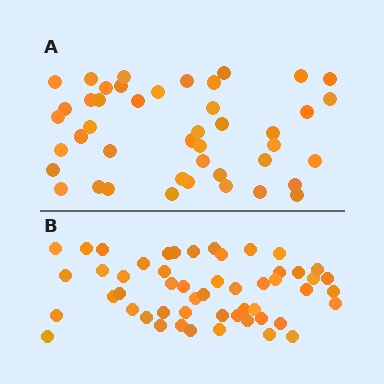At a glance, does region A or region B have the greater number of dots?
Region B (the bottom region) has more dots.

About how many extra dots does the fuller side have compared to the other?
Region B has roughly 8 or so more dots than region A.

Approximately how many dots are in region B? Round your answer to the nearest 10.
About 50 dots. (The exact count is 52, which rounds to 50.)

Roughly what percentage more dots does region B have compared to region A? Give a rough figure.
About 20% more.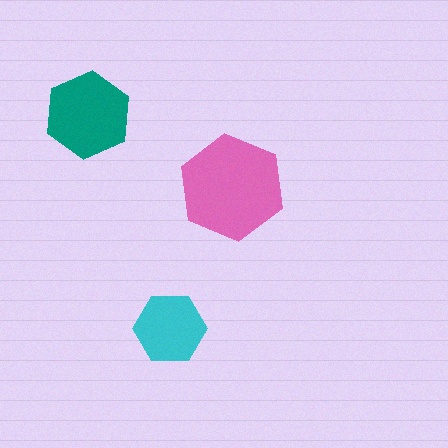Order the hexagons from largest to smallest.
the pink one, the teal one, the cyan one.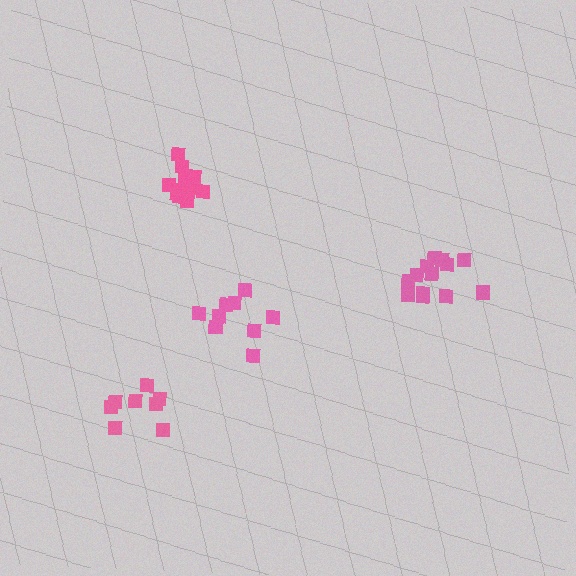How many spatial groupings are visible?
There are 4 spatial groupings.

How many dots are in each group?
Group 1: 13 dots, Group 2: 9 dots, Group 3: 13 dots, Group 4: 9 dots (44 total).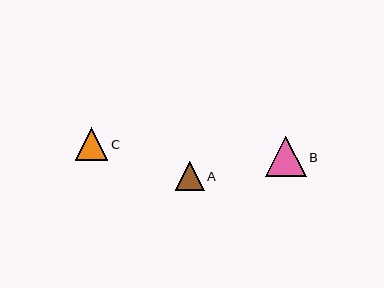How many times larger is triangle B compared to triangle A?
Triangle B is approximately 1.4 times the size of triangle A.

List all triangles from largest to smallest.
From largest to smallest: B, C, A.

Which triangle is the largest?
Triangle B is the largest with a size of approximately 41 pixels.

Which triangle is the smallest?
Triangle A is the smallest with a size of approximately 29 pixels.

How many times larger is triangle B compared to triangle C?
Triangle B is approximately 1.3 times the size of triangle C.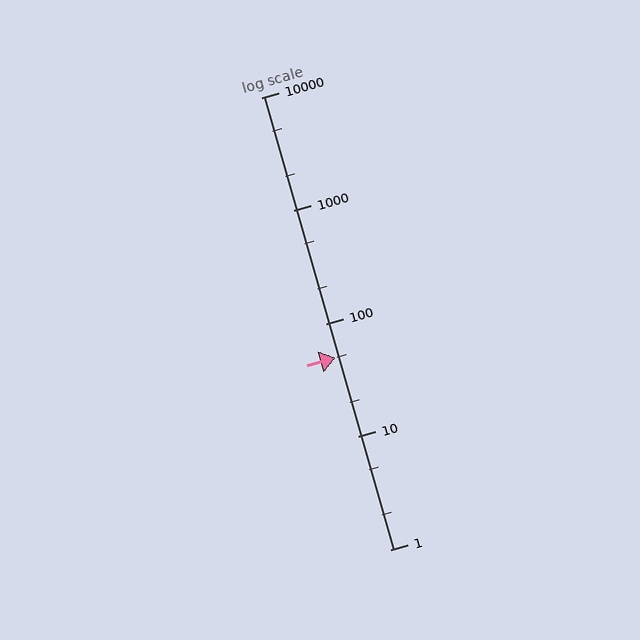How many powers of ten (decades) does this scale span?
The scale spans 4 decades, from 1 to 10000.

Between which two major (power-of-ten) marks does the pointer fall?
The pointer is between 10 and 100.